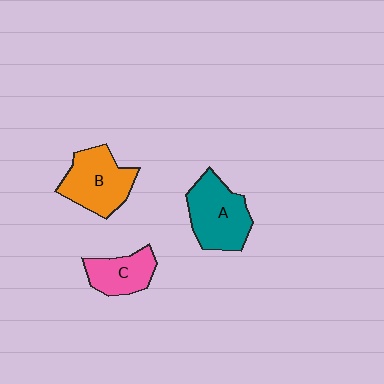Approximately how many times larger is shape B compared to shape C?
Approximately 1.5 times.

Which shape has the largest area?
Shape A (teal).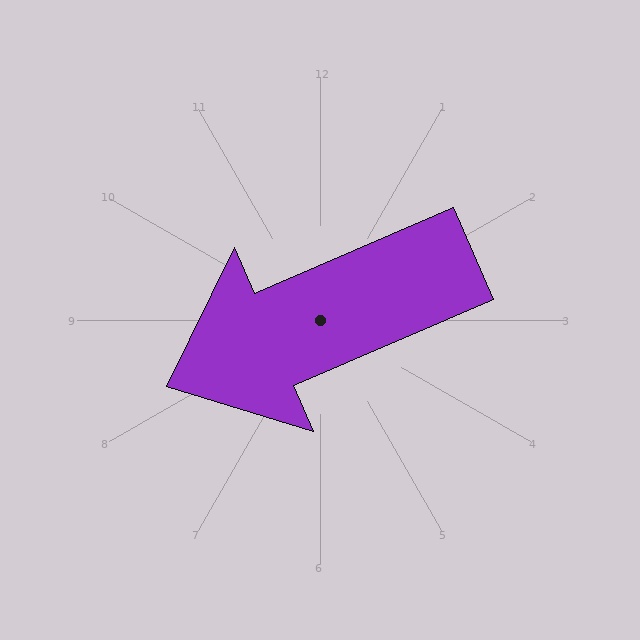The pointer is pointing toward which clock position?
Roughly 8 o'clock.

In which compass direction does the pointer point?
Southwest.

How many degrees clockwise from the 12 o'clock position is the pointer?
Approximately 247 degrees.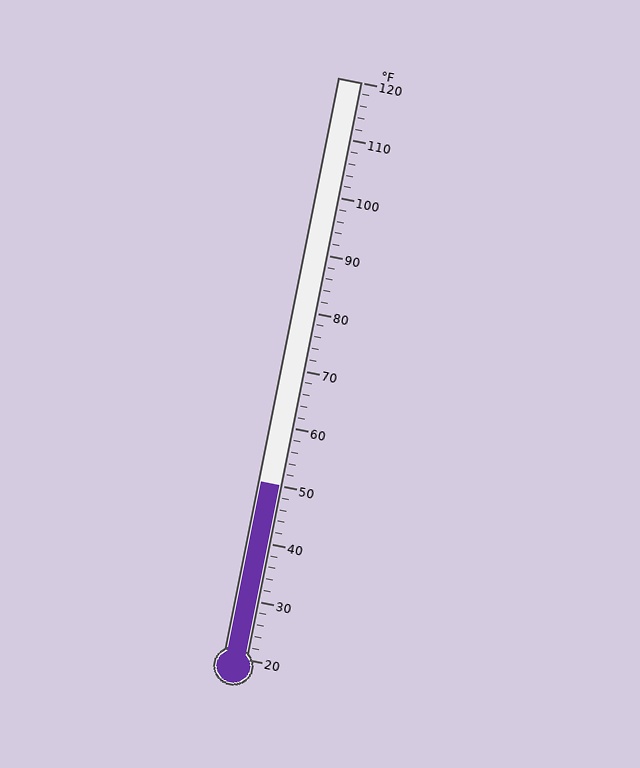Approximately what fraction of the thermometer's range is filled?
The thermometer is filled to approximately 30% of its range.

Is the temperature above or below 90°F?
The temperature is below 90°F.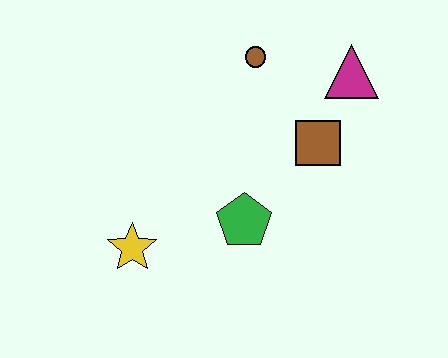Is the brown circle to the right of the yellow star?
Yes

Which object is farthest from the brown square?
The yellow star is farthest from the brown square.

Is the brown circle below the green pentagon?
No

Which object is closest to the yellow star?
The green pentagon is closest to the yellow star.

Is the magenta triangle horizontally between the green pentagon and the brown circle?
No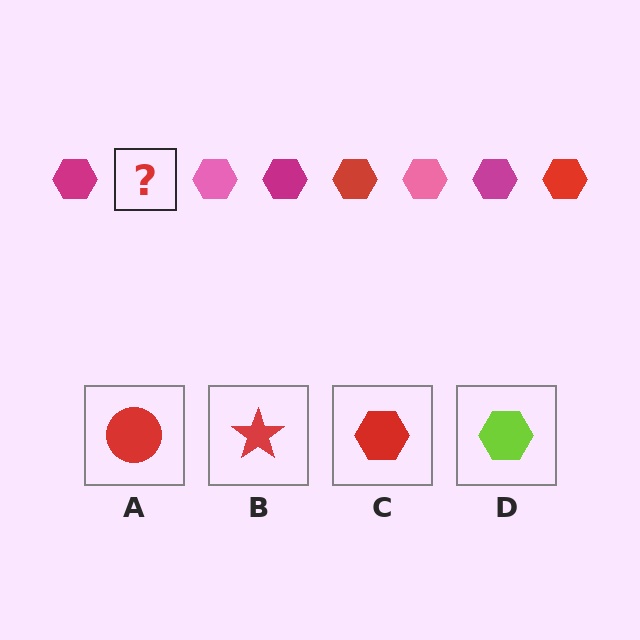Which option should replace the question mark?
Option C.